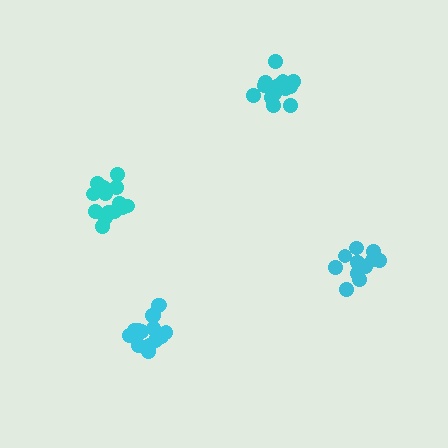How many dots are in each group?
Group 1: 16 dots, Group 2: 16 dots, Group 3: 15 dots, Group 4: 12 dots (59 total).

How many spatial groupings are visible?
There are 4 spatial groupings.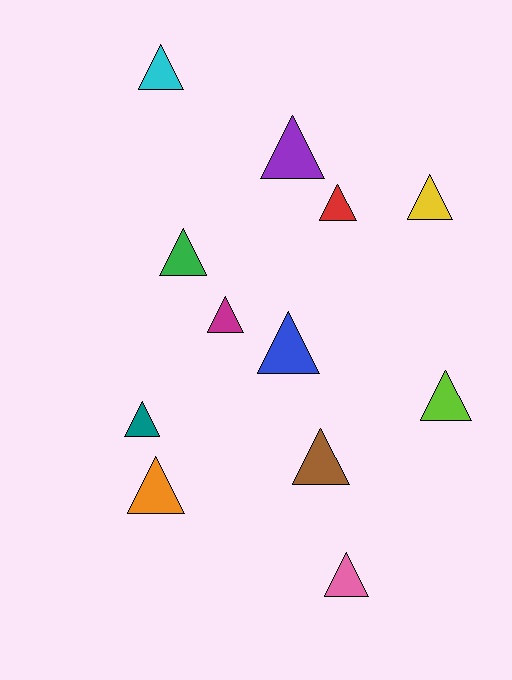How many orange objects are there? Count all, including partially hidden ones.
There is 1 orange object.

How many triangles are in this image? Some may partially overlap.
There are 12 triangles.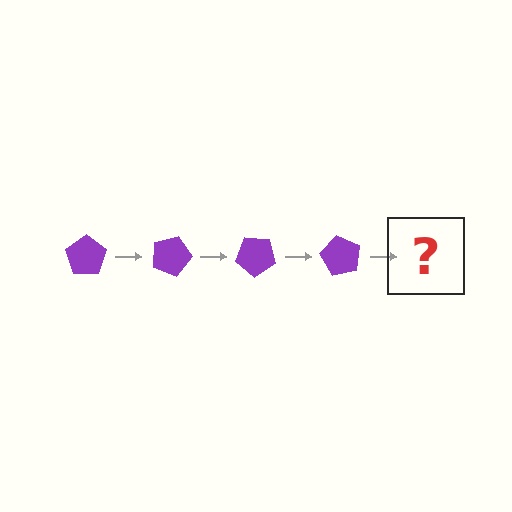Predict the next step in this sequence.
The next step is a purple pentagon rotated 80 degrees.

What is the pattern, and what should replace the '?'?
The pattern is that the pentagon rotates 20 degrees each step. The '?' should be a purple pentagon rotated 80 degrees.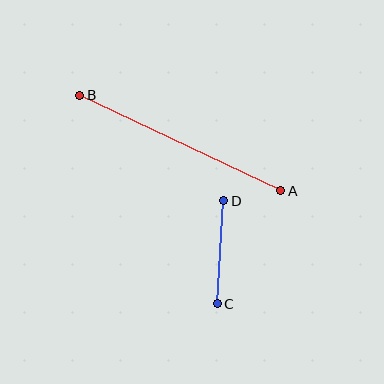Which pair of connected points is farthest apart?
Points A and B are farthest apart.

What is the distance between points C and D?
The distance is approximately 103 pixels.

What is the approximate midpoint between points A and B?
The midpoint is at approximately (180, 143) pixels.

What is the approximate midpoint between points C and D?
The midpoint is at approximately (220, 252) pixels.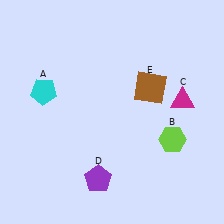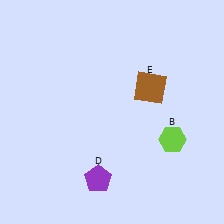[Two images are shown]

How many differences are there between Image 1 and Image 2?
There are 2 differences between the two images.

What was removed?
The magenta triangle (C), the cyan pentagon (A) were removed in Image 2.